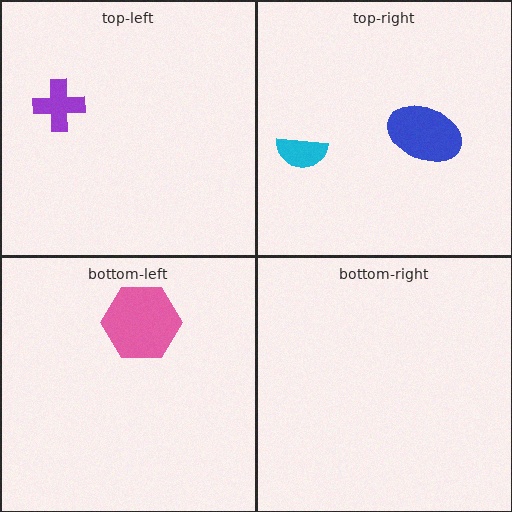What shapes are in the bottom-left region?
The pink hexagon.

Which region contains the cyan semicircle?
The top-right region.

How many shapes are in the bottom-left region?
1.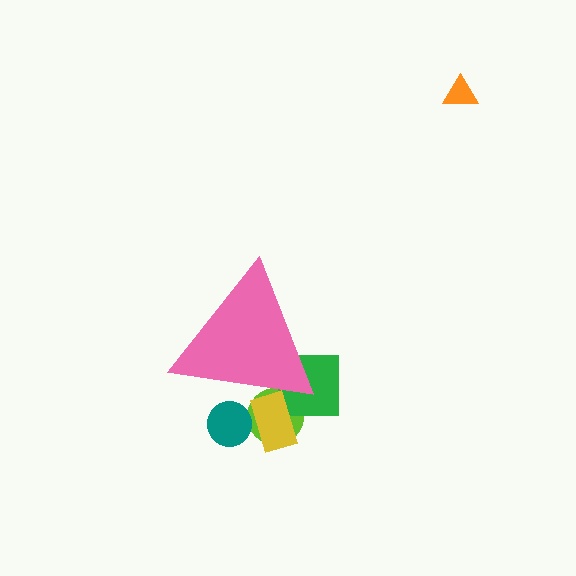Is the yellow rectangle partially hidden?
Yes, the yellow rectangle is partially hidden behind the pink triangle.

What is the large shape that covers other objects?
A pink triangle.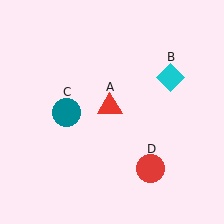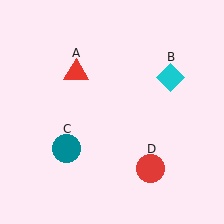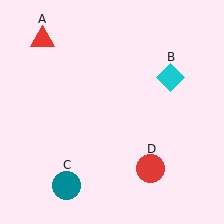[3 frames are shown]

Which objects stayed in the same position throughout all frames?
Cyan diamond (object B) and red circle (object D) remained stationary.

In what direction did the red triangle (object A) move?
The red triangle (object A) moved up and to the left.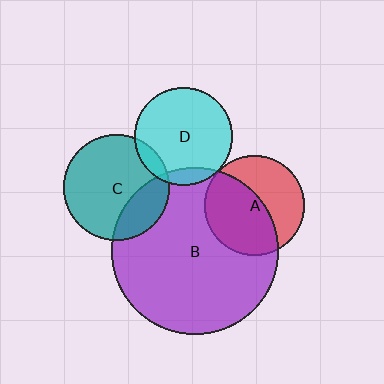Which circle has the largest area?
Circle B (purple).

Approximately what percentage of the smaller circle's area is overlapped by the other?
Approximately 10%.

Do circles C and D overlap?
Yes.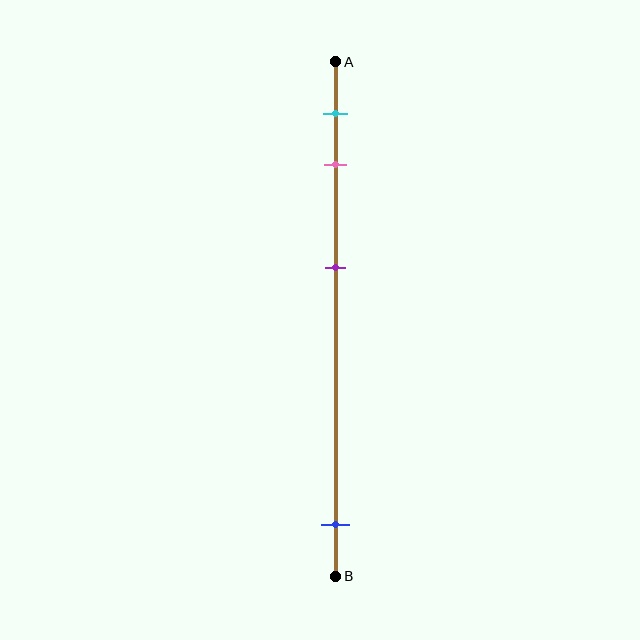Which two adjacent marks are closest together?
The cyan and pink marks are the closest adjacent pair.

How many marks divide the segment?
There are 4 marks dividing the segment.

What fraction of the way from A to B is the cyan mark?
The cyan mark is approximately 10% (0.1) of the way from A to B.